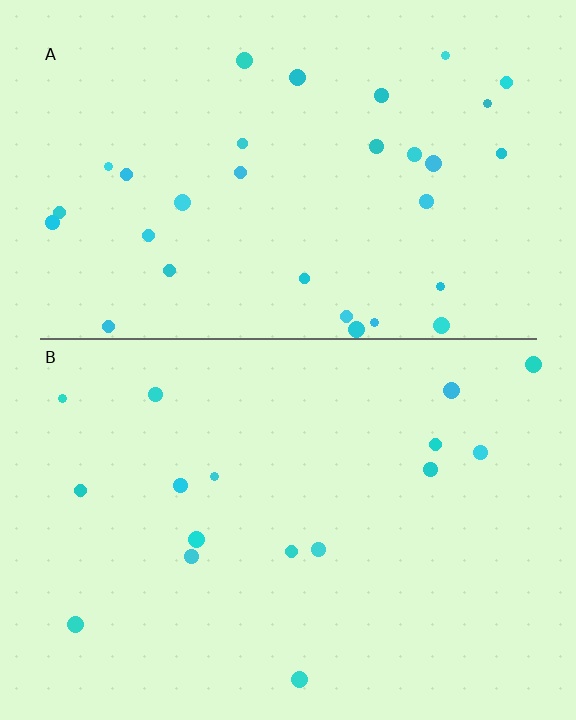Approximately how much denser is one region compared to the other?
Approximately 1.9× — region A over region B.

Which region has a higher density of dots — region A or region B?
A (the top).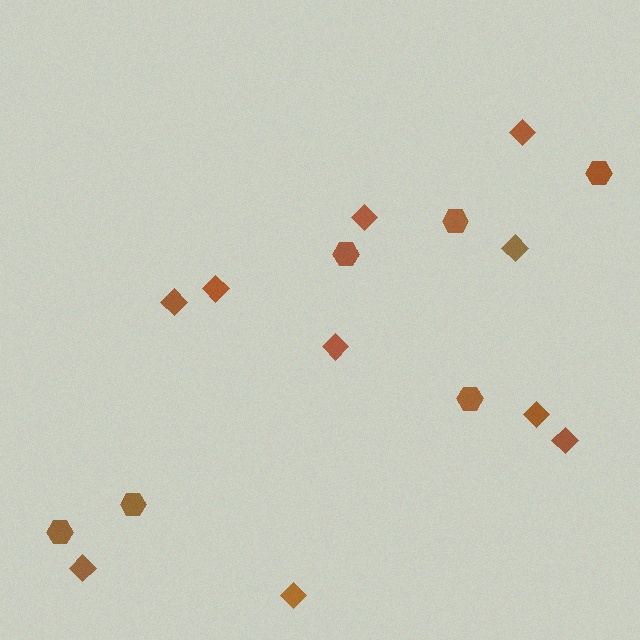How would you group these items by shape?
There are 2 groups: one group of hexagons (6) and one group of diamonds (10).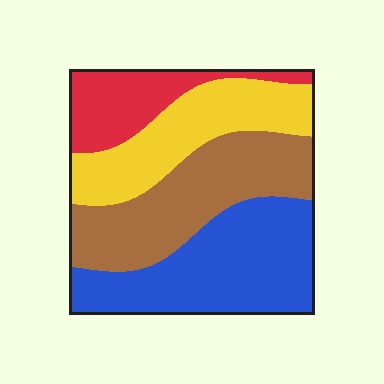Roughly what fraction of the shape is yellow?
Yellow takes up about one quarter (1/4) of the shape.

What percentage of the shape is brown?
Brown covers roughly 30% of the shape.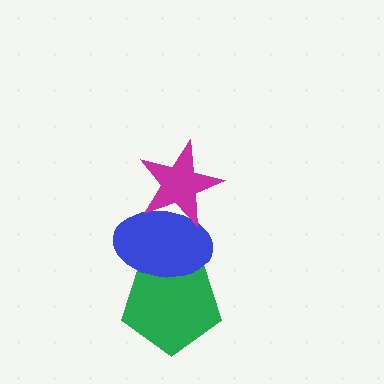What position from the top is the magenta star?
The magenta star is 1st from the top.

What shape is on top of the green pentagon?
The blue ellipse is on top of the green pentagon.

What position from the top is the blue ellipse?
The blue ellipse is 2nd from the top.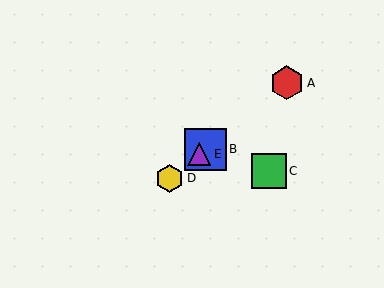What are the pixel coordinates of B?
Object B is at (205, 149).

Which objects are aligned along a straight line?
Objects A, B, D, E are aligned along a straight line.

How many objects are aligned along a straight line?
4 objects (A, B, D, E) are aligned along a straight line.